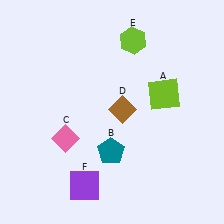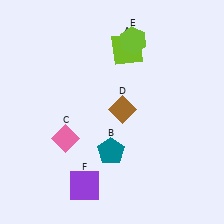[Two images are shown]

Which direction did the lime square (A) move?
The lime square (A) moved up.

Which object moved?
The lime square (A) moved up.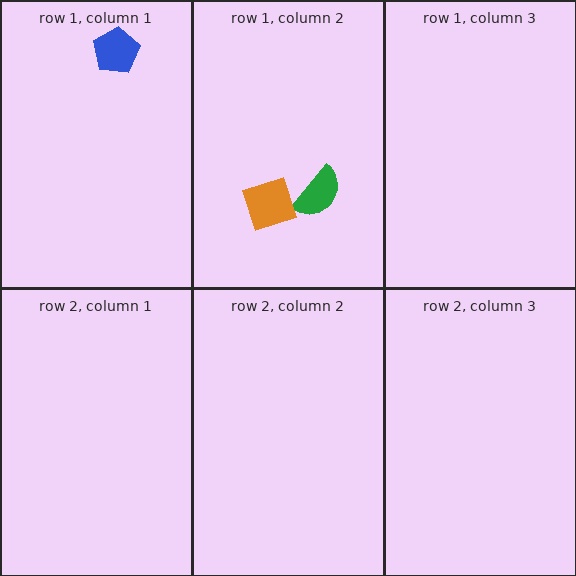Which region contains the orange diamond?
The row 1, column 2 region.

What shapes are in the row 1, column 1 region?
The blue pentagon.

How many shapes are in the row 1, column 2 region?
2.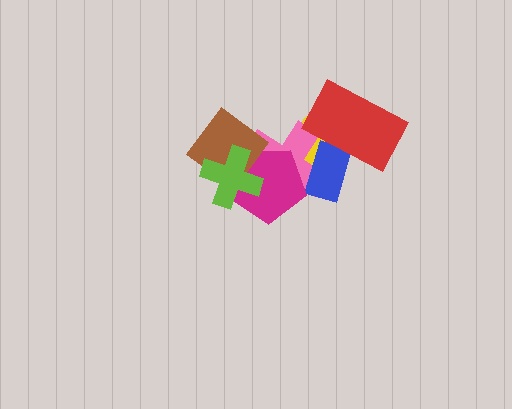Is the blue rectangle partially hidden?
Yes, it is partially covered by another shape.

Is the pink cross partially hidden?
Yes, it is partially covered by another shape.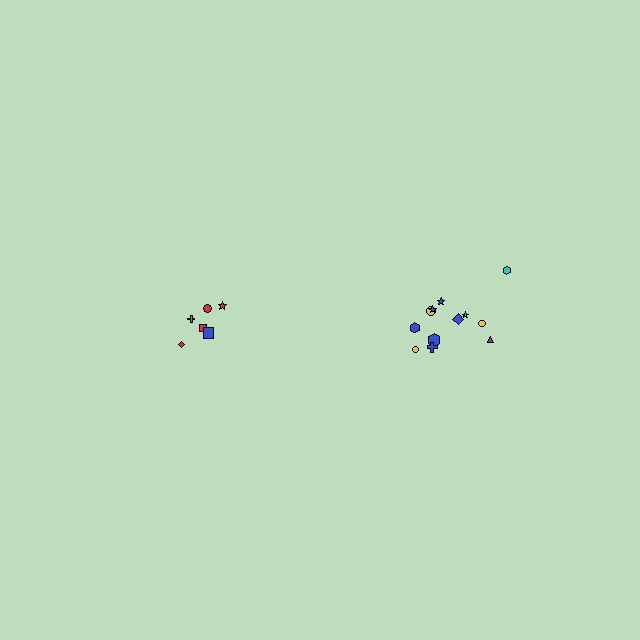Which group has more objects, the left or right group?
The right group.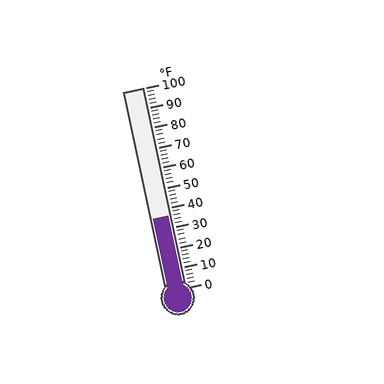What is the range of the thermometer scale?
The thermometer scale ranges from 0°F to 100°F.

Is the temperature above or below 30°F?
The temperature is above 30°F.